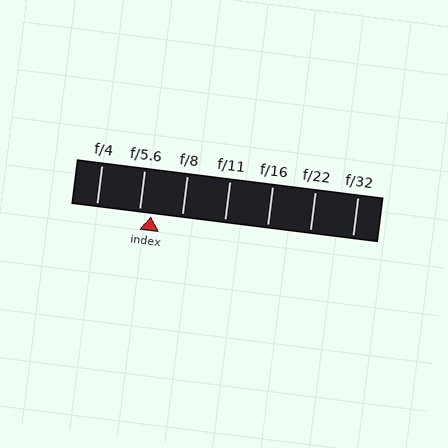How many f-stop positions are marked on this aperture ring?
There are 7 f-stop positions marked.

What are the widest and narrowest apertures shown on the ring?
The widest aperture shown is f/4 and the narrowest is f/32.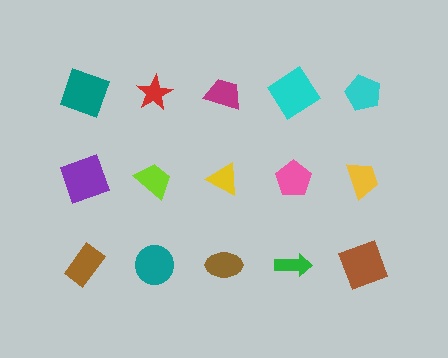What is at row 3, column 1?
A brown rectangle.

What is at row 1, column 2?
A red star.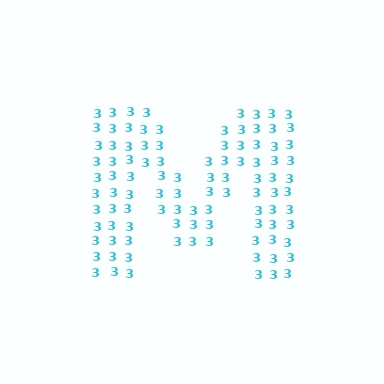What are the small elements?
The small elements are digit 3's.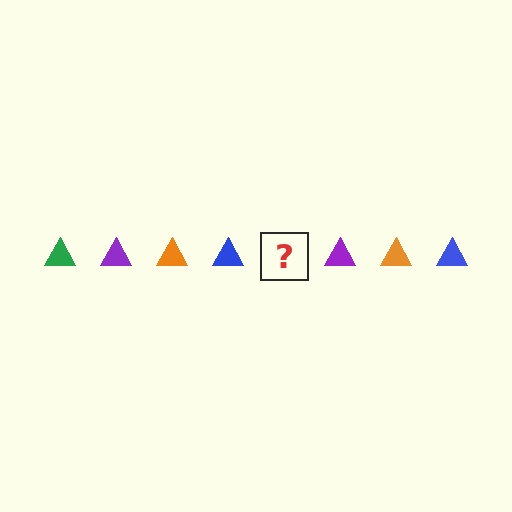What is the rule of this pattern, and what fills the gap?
The rule is that the pattern cycles through green, purple, orange, blue triangles. The gap should be filled with a green triangle.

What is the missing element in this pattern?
The missing element is a green triangle.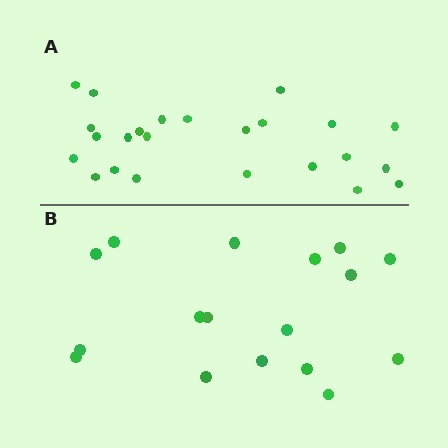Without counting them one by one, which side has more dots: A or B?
Region A (the top region) has more dots.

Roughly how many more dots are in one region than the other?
Region A has roughly 8 or so more dots than region B.